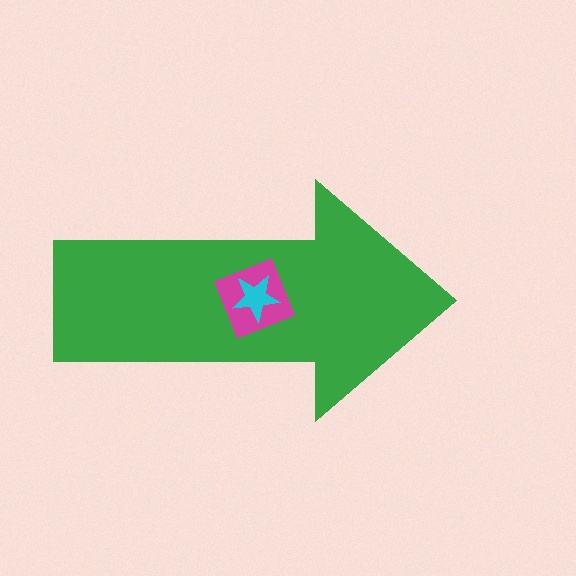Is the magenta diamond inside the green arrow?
Yes.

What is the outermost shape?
The green arrow.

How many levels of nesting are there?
3.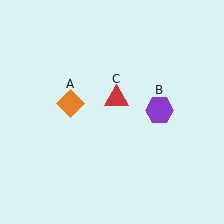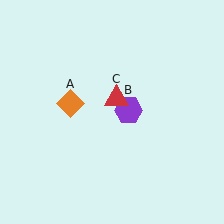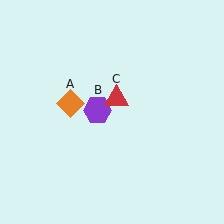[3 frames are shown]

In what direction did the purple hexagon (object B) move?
The purple hexagon (object B) moved left.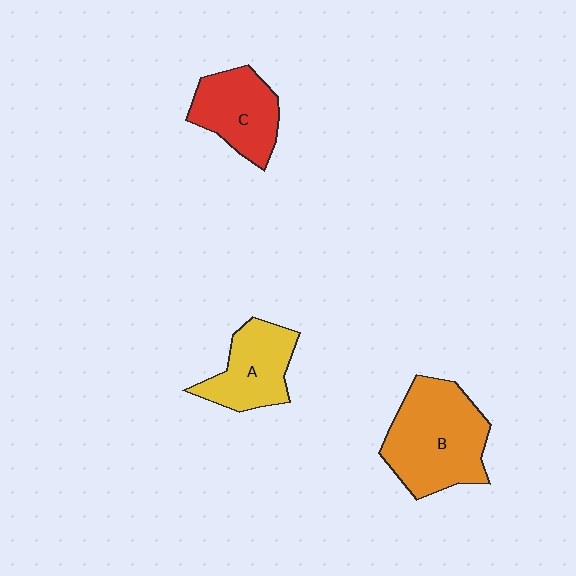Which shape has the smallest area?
Shape A (yellow).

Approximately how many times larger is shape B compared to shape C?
Approximately 1.5 times.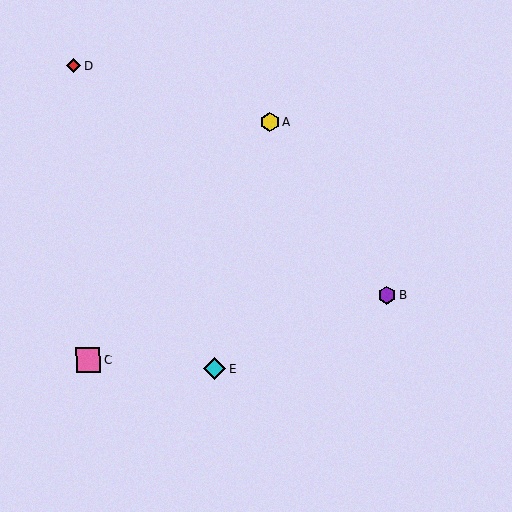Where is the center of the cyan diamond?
The center of the cyan diamond is at (214, 369).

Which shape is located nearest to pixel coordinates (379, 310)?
The purple hexagon (labeled B) at (387, 296) is nearest to that location.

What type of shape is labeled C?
Shape C is a pink square.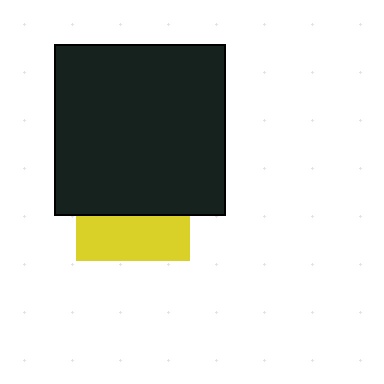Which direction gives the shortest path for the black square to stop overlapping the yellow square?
Moving up gives the shortest separation.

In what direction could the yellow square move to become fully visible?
The yellow square could move down. That would shift it out from behind the black square entirely.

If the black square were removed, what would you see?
You would see the complete yellow square.